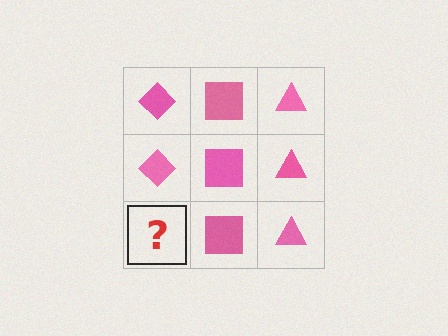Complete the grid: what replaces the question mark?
The question mark should be replaced with a pink diamond.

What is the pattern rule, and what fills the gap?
The rule is that each column has a consistent shape. The gap should be filled with a pink diamond.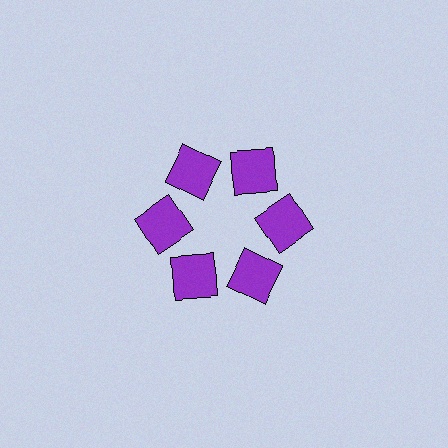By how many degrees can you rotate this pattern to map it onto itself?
The pattern maps onto itself every 60 degrees of rotation.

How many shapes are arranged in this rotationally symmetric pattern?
There are 6 shapes, arranged in 6 groups of 1.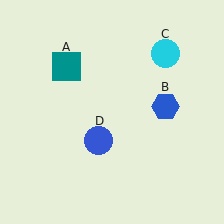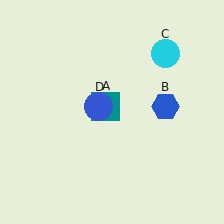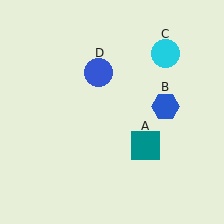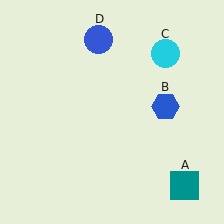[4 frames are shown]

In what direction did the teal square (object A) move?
The teal square (object A) moved down and to the right.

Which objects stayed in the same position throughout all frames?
Blue hexagon (object B) and cyan circle (object C) remained stationary.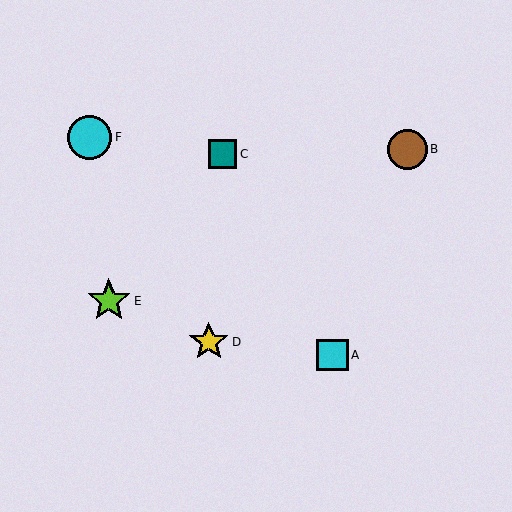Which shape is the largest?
The cyan circle (labeled F) is the largest.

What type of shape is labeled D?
Shape D is a yellow star.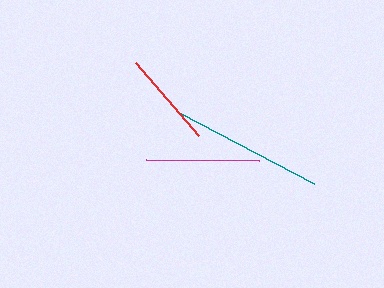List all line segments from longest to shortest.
From longest to shortest: teal, magenta, red.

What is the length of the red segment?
The red segment is approximately 97 pixels long.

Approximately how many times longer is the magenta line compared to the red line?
The magenta line is approximately 1.2 times the length of the red line.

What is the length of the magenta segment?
The magenta segment is approximately 112 pixels long.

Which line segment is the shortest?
The red line is the shortest at approximately 97 pixels.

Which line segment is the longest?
The teal line is the longest at approximately 153 pixels.